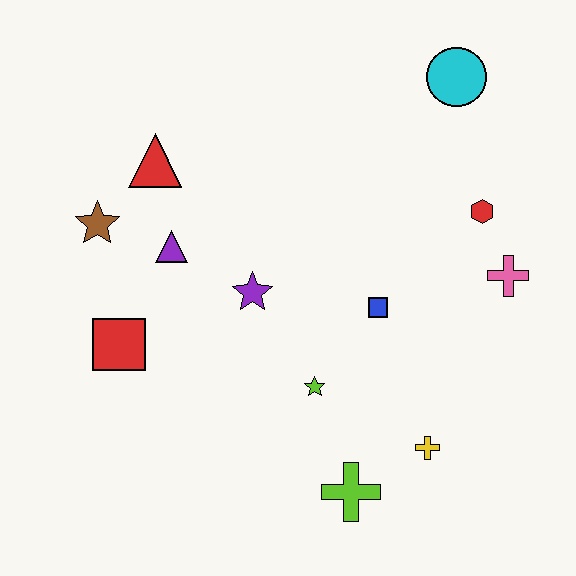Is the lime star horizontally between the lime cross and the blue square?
No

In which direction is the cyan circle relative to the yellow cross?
The cyan circle is above the yellow cross.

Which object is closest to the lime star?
The blue square is closest to the lime star.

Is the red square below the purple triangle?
Yes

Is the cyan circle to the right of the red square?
Yes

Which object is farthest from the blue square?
The brown star is farthest from the blue square.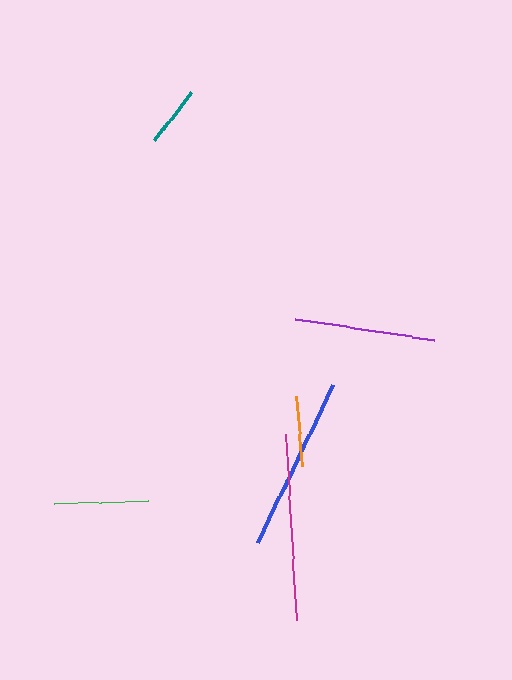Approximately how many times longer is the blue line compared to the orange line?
The blue line is approximately 2.5 times the length of the orange line.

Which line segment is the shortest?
The teal line is the shortest at approximately 61 pixels.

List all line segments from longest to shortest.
From longest to shortest: magenta, blue, purple, green, orange, teal.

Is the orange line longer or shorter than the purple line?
The purple line is longer than the orange line.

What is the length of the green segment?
The green segment is approximately 94 pixels long.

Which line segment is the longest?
The magenta line is the longest at approximately 186 pixels.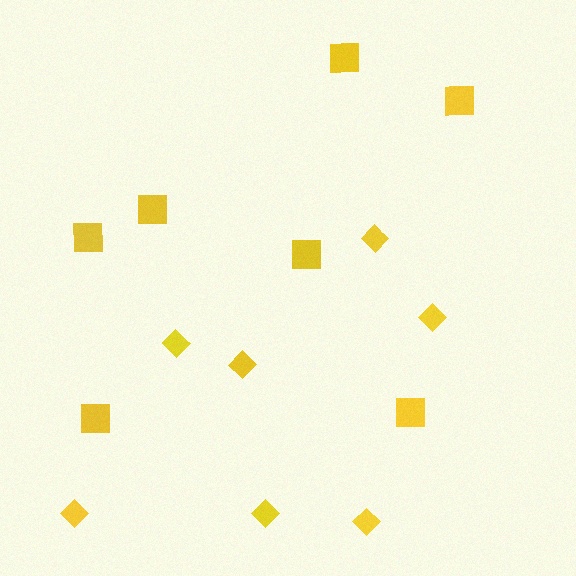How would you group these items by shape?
There are 2 groups: one group of diamonds (7) and one group of squares (7).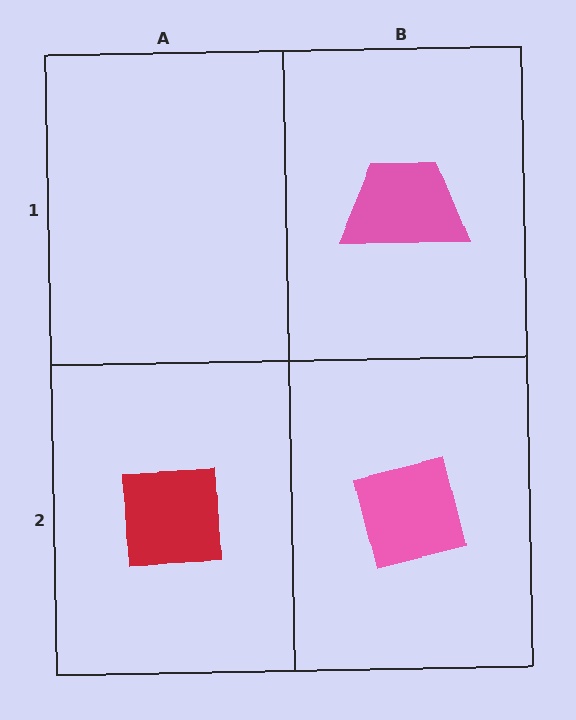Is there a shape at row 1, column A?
No, that cell is empty.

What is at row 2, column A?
A red square.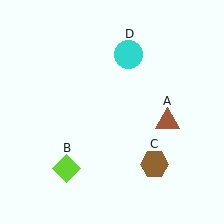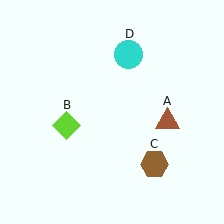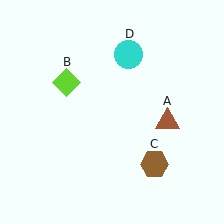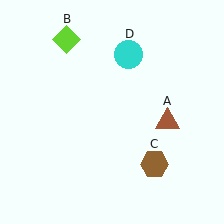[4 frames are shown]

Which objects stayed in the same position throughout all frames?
Brown triangle (object A) and brown hexagon (object C) and cyan circle (object D) remained stationary.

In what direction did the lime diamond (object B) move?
The lime diamond (object B) moved up.